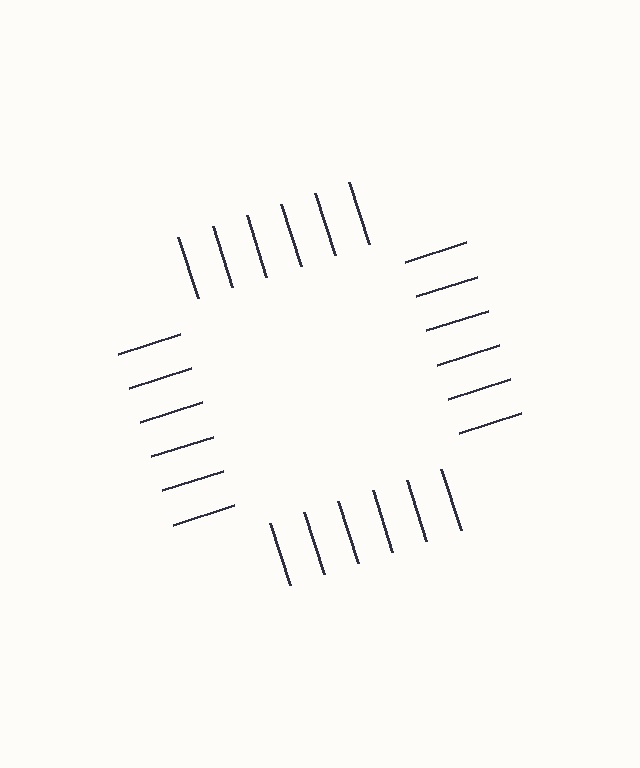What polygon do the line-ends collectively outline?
An illusory square — the line segments terminate on its edges but no continuous stroke is drawn.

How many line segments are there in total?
24 — 6 along each of the 4 edges.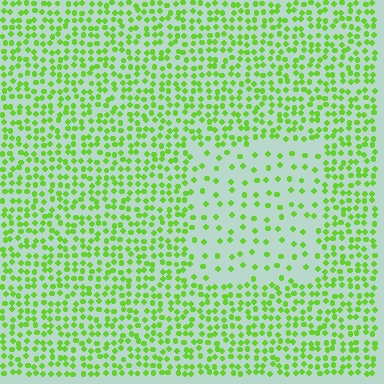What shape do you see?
I see a rectangle.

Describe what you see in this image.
The image contains small lime elements arranged at two different densities. A rectangle-shaped region is visible where the elements are less densely packed than the surrounding area.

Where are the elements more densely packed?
The elements are more densely packed outside the rectangle boundary.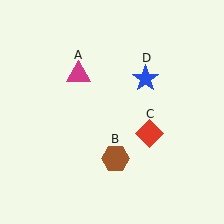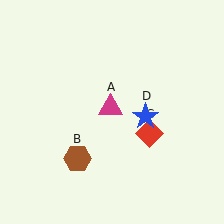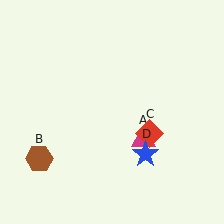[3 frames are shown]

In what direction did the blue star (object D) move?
The blue star (object D) moved down.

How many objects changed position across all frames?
3 objects changed position: magenta triangle (object A), brown hexagon (object B), blue star (object D).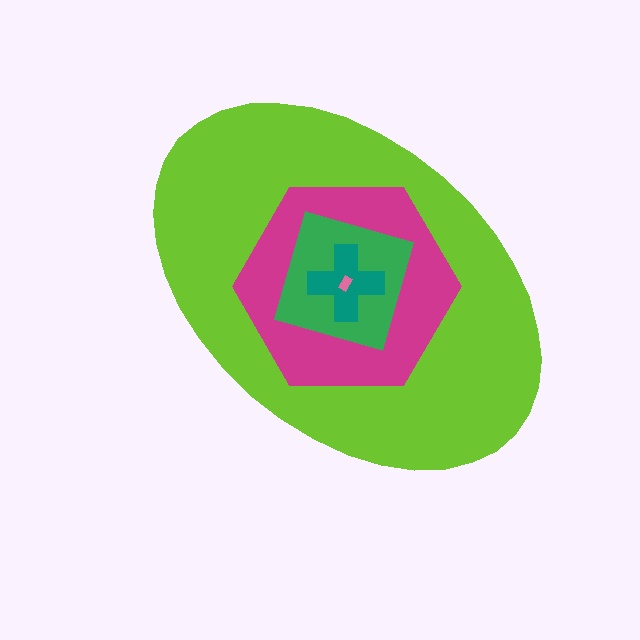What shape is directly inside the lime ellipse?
The magenta hexagon.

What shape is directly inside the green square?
The teal cross.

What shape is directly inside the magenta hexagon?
The green square.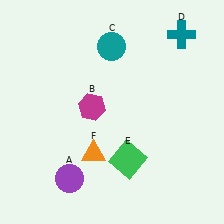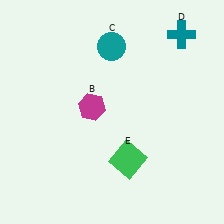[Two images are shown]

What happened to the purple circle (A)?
The purple circle (A) was removed in Image 2. It was in the bottom-left area of Image 1.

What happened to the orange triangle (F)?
The orange triangle (F) was removed in Image 2. It was in the bottom-left area of Image 1.